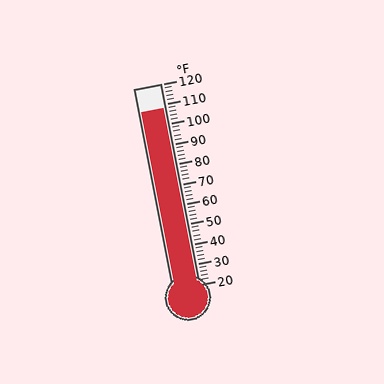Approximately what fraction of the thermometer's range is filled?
The thermometer is filled to approximately 90% of its range.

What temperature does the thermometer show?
The thermometer shows approximately 108°F.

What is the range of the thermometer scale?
The thermometer scale ranges from 20°F to 120°F.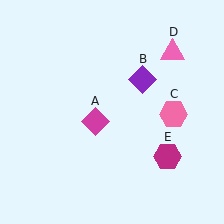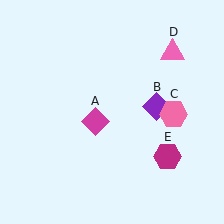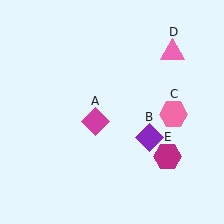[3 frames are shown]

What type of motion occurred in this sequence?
The purple diamond (object B) rotated clockwise around the center of the scene.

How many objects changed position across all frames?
1 object changed position: purple diamond (object B).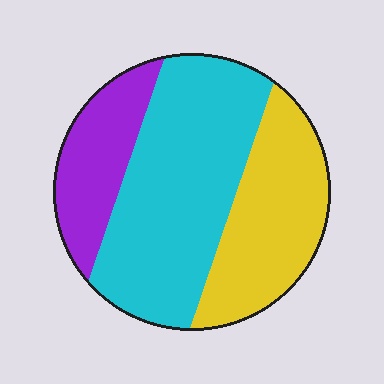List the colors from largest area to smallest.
From largest to smallest: cyan, yellow, purple.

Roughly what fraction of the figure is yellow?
Yellow covers about 30% of the figure.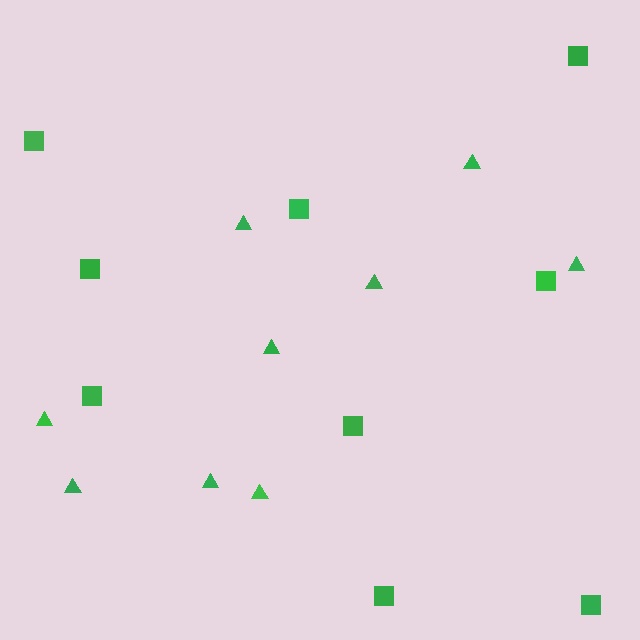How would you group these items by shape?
There are 2 groups: one group of triangles (9) and one group of squares (9).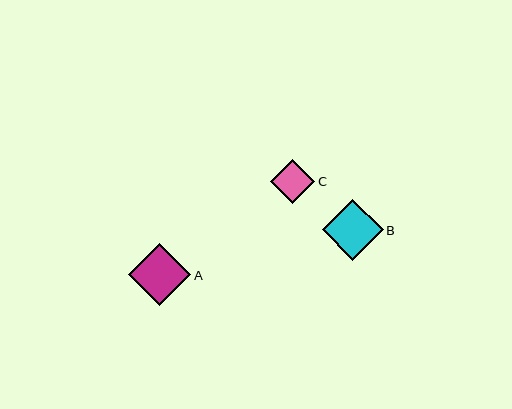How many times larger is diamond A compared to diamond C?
Diamond A is approximately 1.4 times the size of diamond C.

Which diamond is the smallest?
Diamond C is the smallest with a size of approximately 44 pixels.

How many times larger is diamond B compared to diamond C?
Diamond B is approximately 1.4 times the size of diamond C.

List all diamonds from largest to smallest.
From largest to smallest: A, B, C.